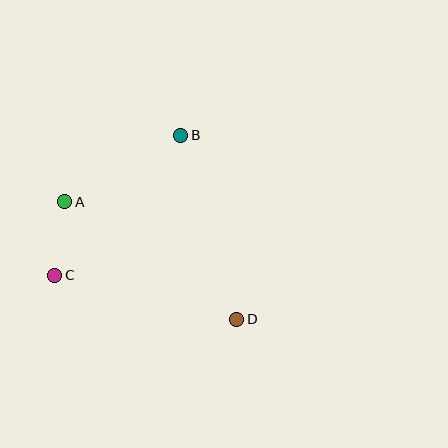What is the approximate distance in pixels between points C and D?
The distance between C and D is approximately 187 pixels.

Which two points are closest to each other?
Points A and C are closest to each other.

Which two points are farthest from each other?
Points A and D are farthest from each other.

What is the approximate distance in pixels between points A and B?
The distance between A and B is approximately 134 pixels.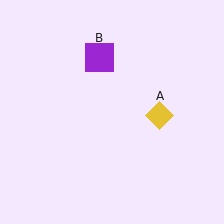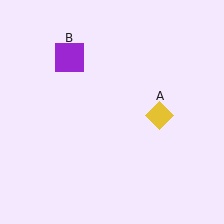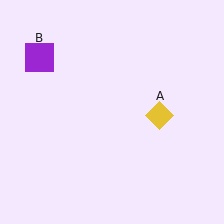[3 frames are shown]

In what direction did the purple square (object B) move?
The purple square (object B) moved left.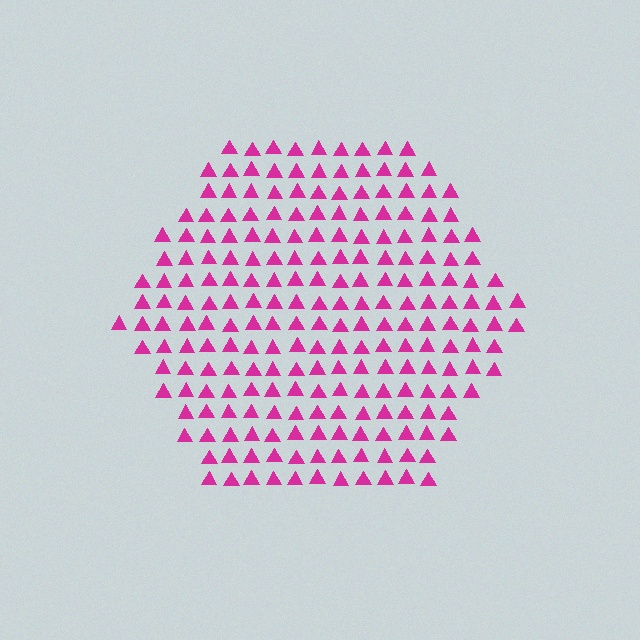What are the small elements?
The small elements are triangles.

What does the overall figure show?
The overall figure shows a hexagon.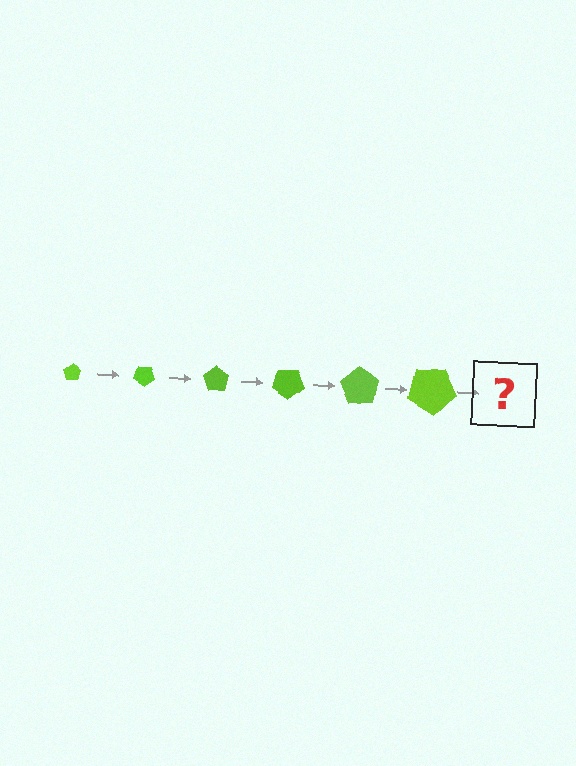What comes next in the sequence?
The next element should be a pentagon, larger than the previous one and rotated 210 degrees from the start.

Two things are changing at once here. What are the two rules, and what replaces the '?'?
The two rules are that the pentagon grows larger each step and it rotates 35 degrees each step. The '?' should be a pentagon, larger than the previous one and rotated 210 degrees from the start.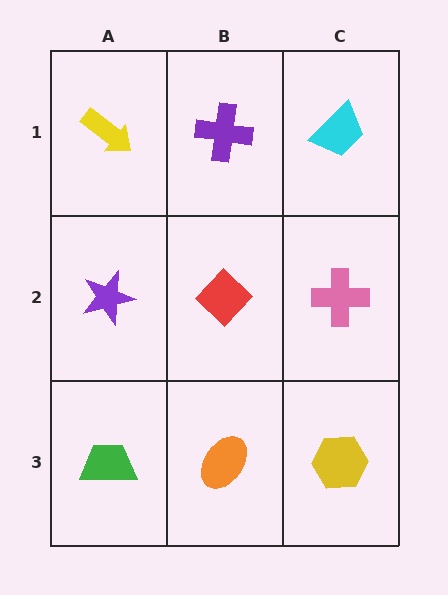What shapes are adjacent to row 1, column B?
A red diamond (row 2, column B), a yellow arrow (row 1, column A), a cyan trapezoid (row 1, column C).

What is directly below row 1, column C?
A pink cross.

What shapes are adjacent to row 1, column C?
A pink cross (row 2, column C), a purple cross (row 1, column B).